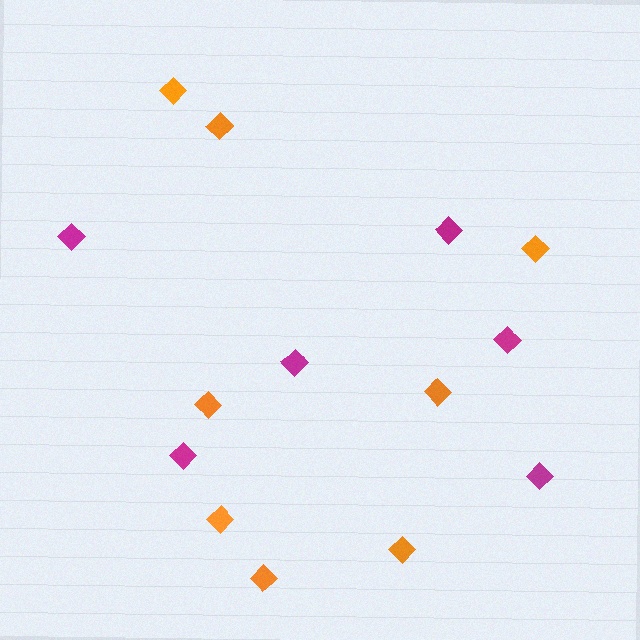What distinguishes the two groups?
There are 2 groups: one group of orange diamonds (8) and one group of magenta diamonds (6).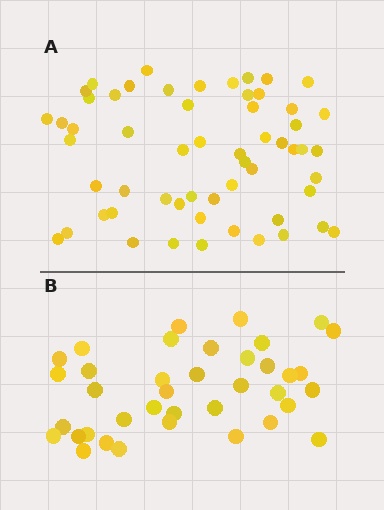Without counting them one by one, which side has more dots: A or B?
Region A (the top region) has more dots.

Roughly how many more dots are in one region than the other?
Region A has approximately 20 more dots than region B.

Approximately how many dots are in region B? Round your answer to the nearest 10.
About 40 dots. (The exact count is 38, which rounds to 40.)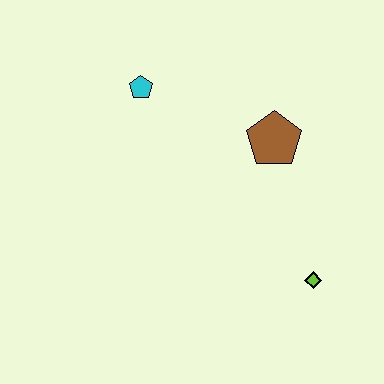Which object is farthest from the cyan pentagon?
The lime diamond is farthest from the cyan pentagon.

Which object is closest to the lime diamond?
The brown pentagon is closest to the lime diamond.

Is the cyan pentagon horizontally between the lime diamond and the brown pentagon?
No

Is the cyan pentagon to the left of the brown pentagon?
Yes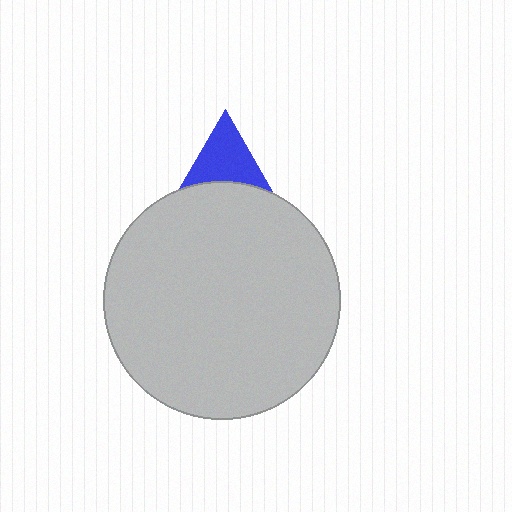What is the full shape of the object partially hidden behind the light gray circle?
The partially hidden object is a blue triangle.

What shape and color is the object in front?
The object in front is a light gray circle.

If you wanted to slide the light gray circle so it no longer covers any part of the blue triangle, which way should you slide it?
Slide it down — that is the most direct way to separate the two shapes.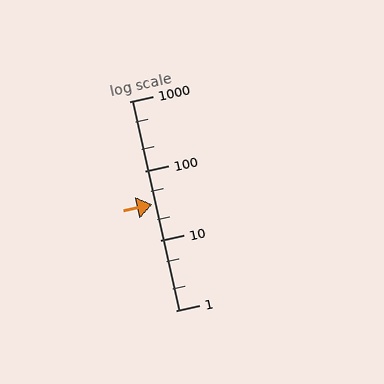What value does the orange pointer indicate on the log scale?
The pointer indicates approximately 33.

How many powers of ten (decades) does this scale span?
The scale spans 3 decades, from 1 to 1000.